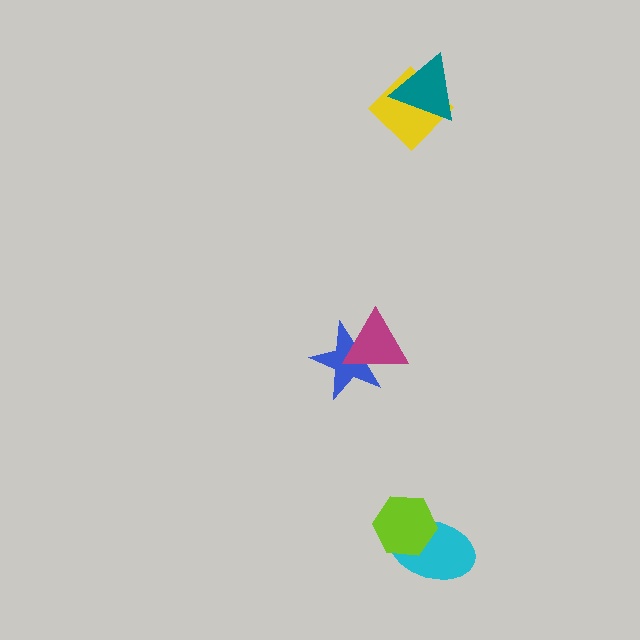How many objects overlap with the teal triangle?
1 object overlaps with the teal triangle.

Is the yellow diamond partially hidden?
Yes, it is partially covered by another shape.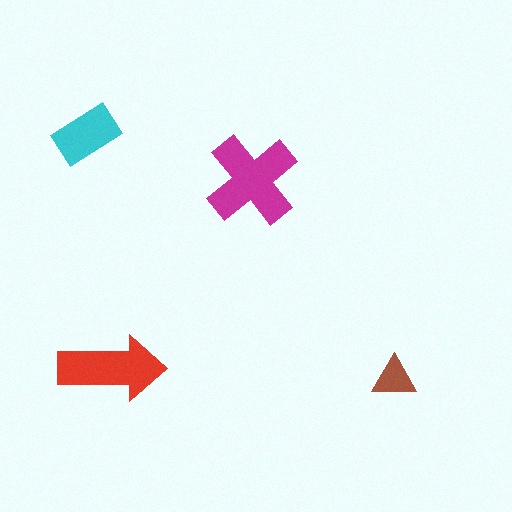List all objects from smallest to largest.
The brown triangle, the cyan rectangle, the red arrow, the magenta cross.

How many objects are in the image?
There are 4 objects in the image.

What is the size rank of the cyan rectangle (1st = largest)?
3rd.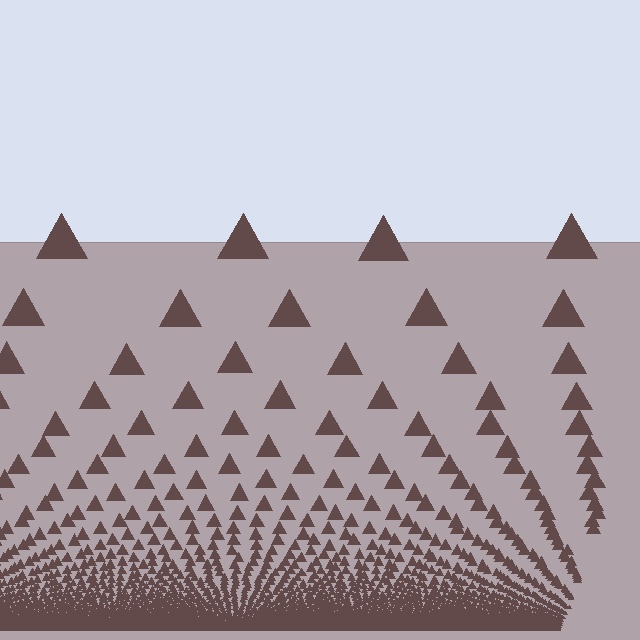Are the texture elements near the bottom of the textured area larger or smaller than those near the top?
Smaller. The gradient is inverted — elements near the bottom are smaller and denser.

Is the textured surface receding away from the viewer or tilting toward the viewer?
The surface appears to tilt toward the viewer. Texture elements get larger and sparser toward the top.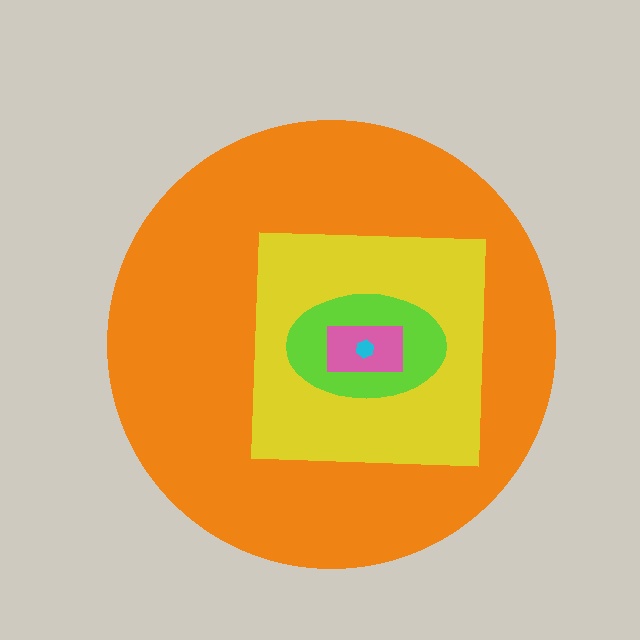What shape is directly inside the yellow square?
The lime ellipse.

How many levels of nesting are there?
5.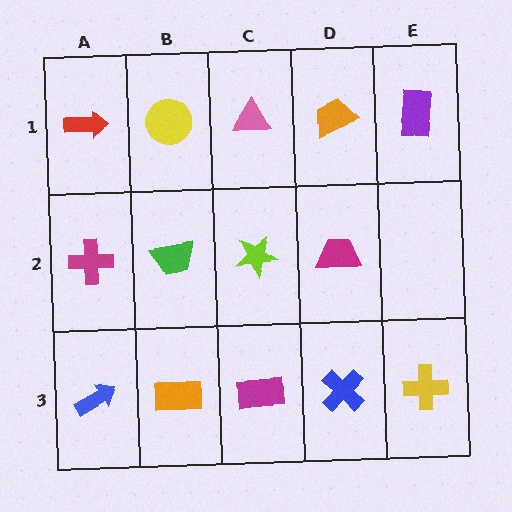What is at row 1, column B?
A yellow circle.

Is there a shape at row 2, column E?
No, that cell is empty.